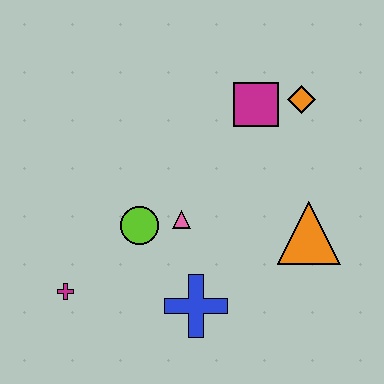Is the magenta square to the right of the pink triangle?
Yes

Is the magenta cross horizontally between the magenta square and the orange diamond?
No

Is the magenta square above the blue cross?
Yes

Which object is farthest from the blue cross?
The orange diamond is farthest from the blue cross.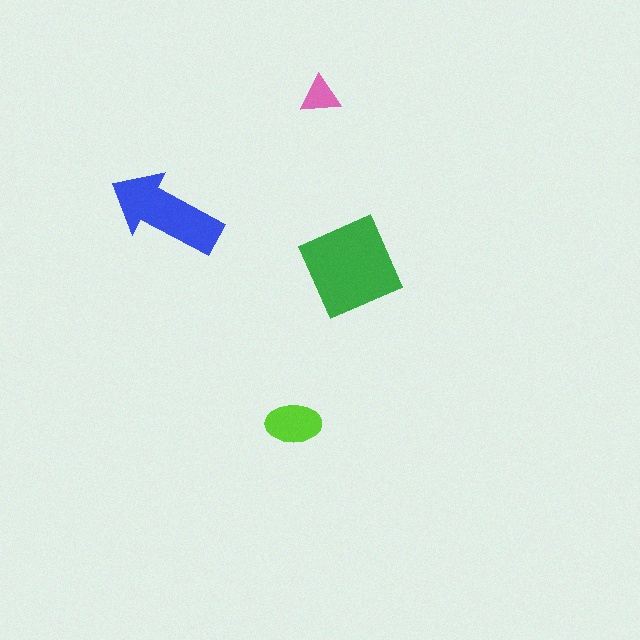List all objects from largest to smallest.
The green diamond, the blue arrow, the lime ellipse, the pink triangle.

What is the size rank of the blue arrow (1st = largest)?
2nd.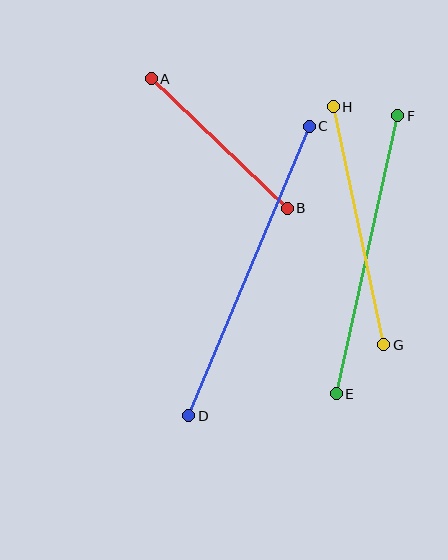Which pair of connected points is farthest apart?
Points C and D are farthest apart.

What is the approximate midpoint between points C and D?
The midpoint is at approximately (249, 271) pixels.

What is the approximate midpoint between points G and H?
The midpoint is at approximately (359, 226) pixels.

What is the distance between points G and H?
The distance is approximately 243 pixels.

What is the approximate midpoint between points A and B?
The midpoint is at approximately (219, 144) pixels.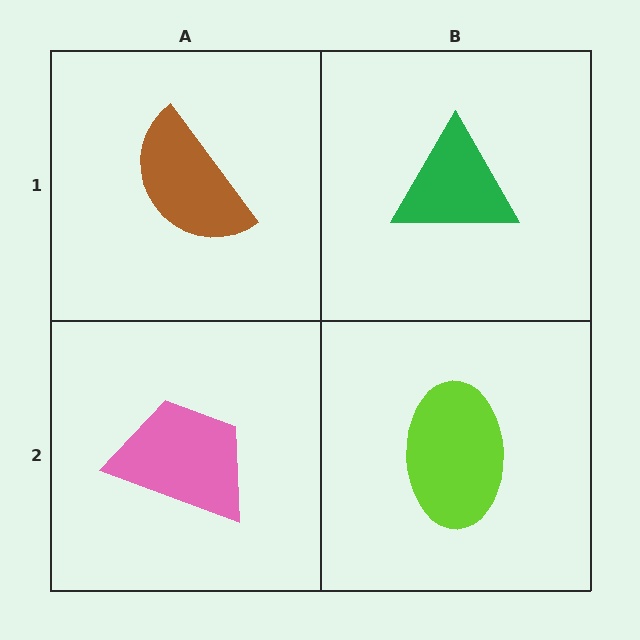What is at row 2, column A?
A pink trapezoid.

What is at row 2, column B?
A lime ellipse.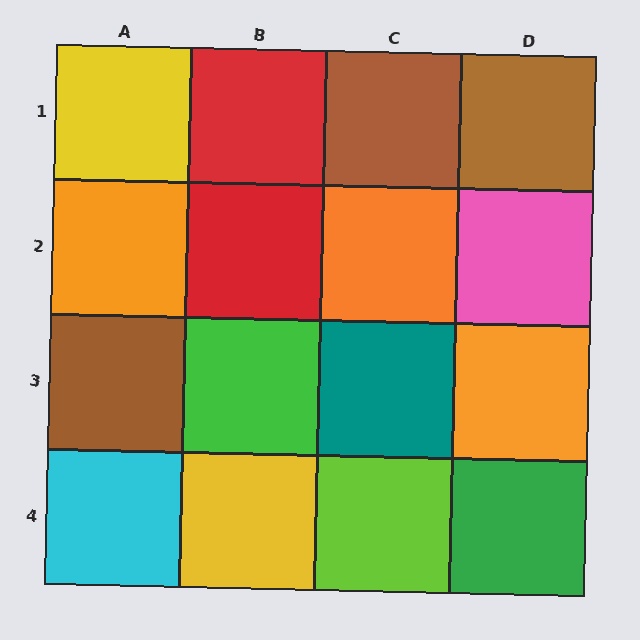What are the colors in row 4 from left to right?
Cyan, yellow, lime, green.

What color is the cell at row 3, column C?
Teal.